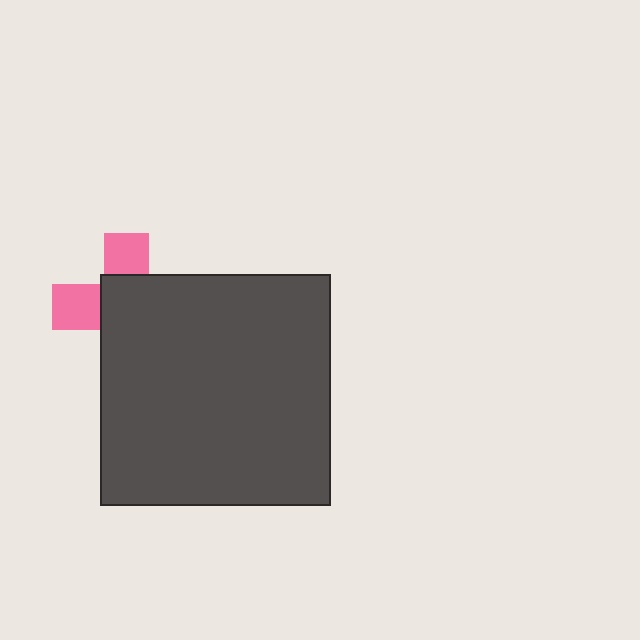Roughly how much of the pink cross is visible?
A small part of it is visible (roughly 35%).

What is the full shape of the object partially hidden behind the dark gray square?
The partially hidden object is a pink cross.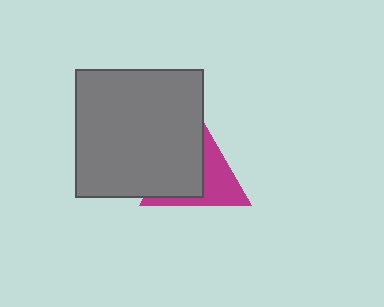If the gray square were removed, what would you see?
You would see the complete magenta triangle.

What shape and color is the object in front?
The object in front is a gray square.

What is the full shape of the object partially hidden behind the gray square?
The partially hidden object is a magenta triangle.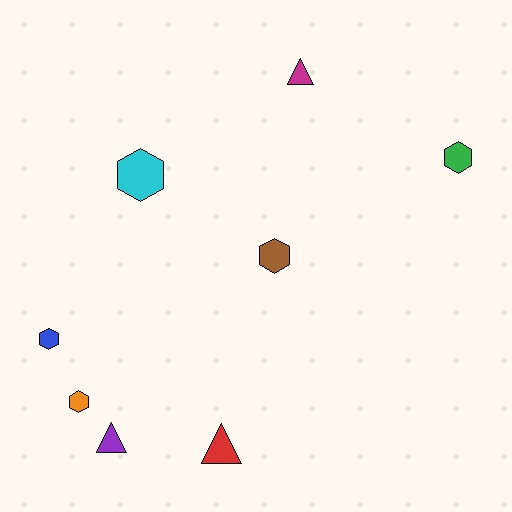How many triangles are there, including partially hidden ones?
There are 3 triangles.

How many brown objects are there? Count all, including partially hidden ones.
There is 1 brown object.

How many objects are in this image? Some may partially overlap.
There are 8 objects.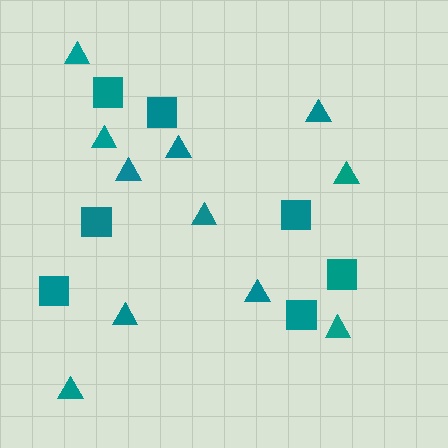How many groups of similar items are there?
There are 2 groups: one group of triangles (11) and one group of squares (7).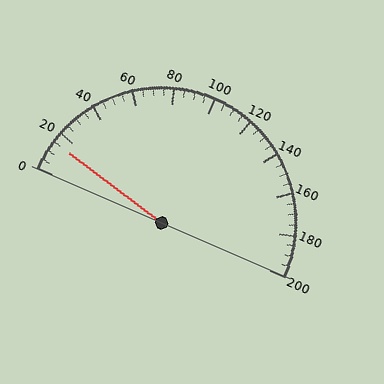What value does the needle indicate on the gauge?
The needle indicates approximately 15.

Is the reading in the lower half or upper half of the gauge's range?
The reading is in the lower half of the range (0 to 200).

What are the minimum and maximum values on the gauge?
The gauge ranges from 0 to 200.